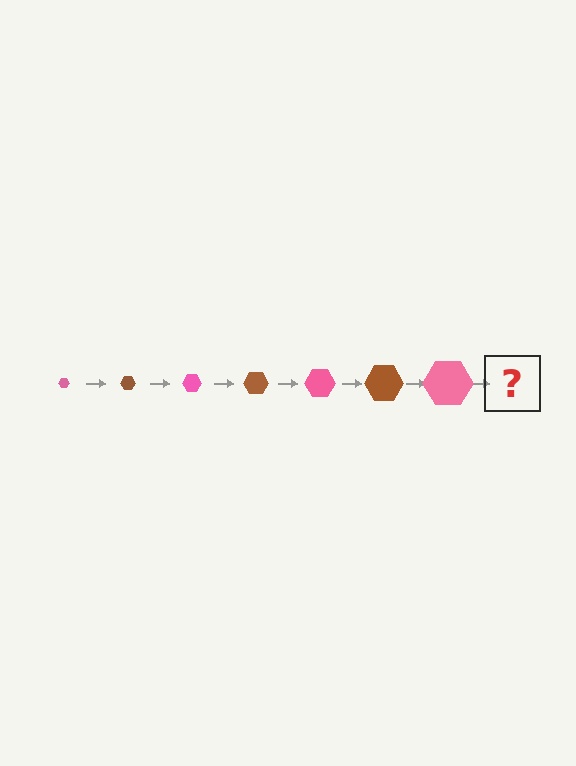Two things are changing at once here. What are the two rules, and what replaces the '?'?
The two rules are that the hexagon grows larger each step and the color cycles through pink and brown. The '?' should be a brown hexagon, larger than the previous one.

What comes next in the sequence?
The next element should be a brown hexagon, larger than the previous one.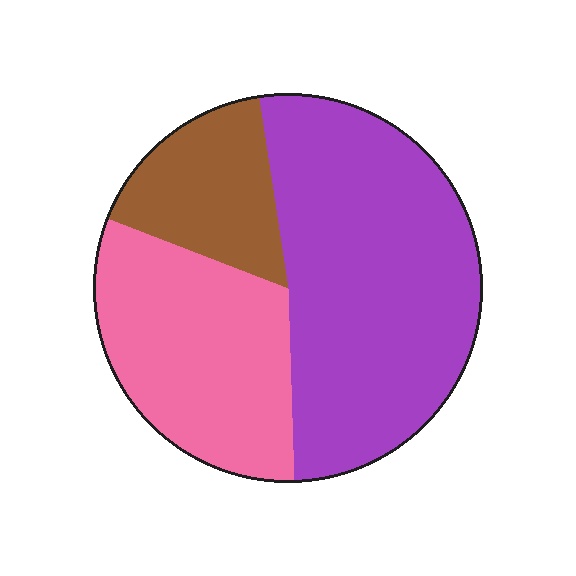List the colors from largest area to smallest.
From largest to smallest: purple, pink, brown.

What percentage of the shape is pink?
Pink takes up about one third (1/3) of the shape.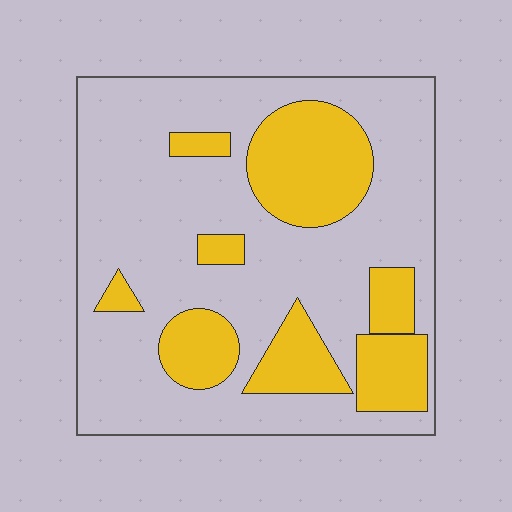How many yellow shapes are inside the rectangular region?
8.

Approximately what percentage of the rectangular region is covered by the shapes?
Approximately 30%.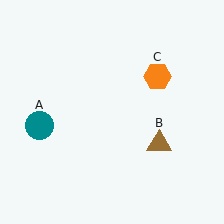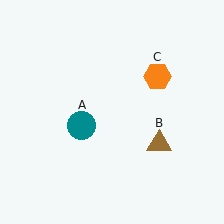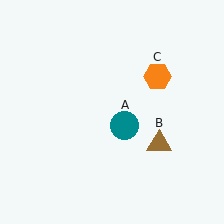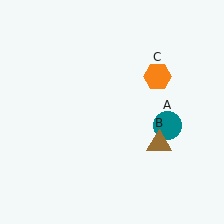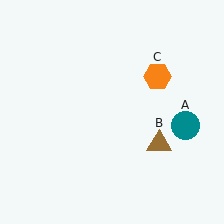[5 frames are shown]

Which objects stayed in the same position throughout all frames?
Brown triangle (object B) and orange hexagon (object C) remained stationary.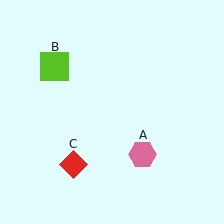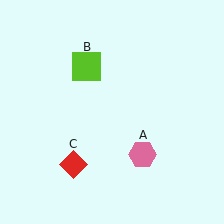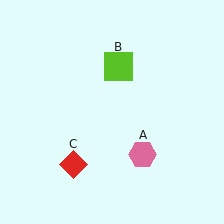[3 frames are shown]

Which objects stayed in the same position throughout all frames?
Pink hexagon (object A) and red diamond (object C) remained stationary.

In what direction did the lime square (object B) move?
The lime square (object B) moved right.